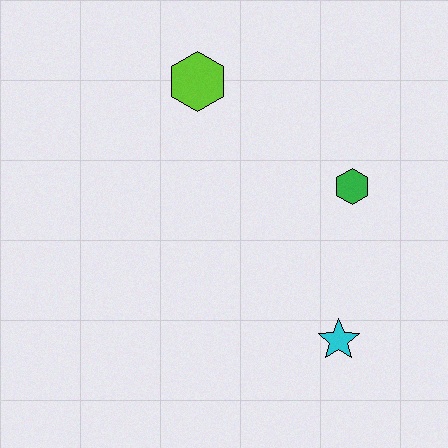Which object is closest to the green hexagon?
The cyan star is closest to the green hexagon.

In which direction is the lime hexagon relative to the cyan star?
The lime hexagon is above the cyan star.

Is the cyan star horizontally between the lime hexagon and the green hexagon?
Yes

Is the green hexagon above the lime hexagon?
No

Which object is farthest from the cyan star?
The lime hexagon is farthest from the cyan star.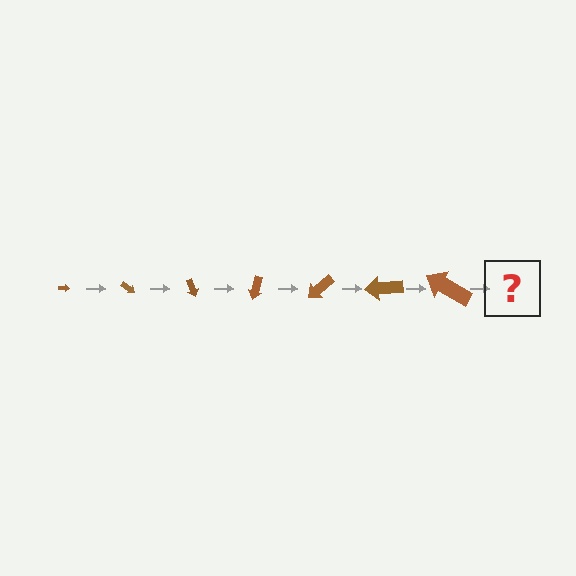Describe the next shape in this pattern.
It should be an arrow, larger than the previous one and rotated 245 degrees from the start.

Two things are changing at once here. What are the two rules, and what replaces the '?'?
The two rules are that the arrow grows larger each step and it rotates 35 degrees each step. The '?' should be an arrow, larger than the previous one and rotated 245 degrees from the start.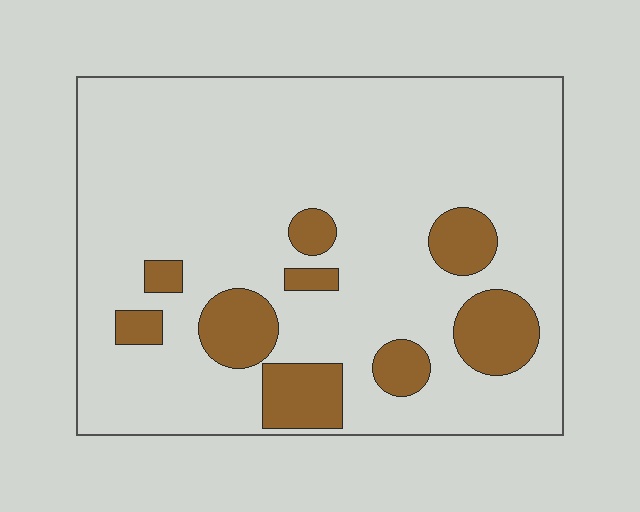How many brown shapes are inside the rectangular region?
9.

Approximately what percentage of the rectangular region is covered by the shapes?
Approximately 15%.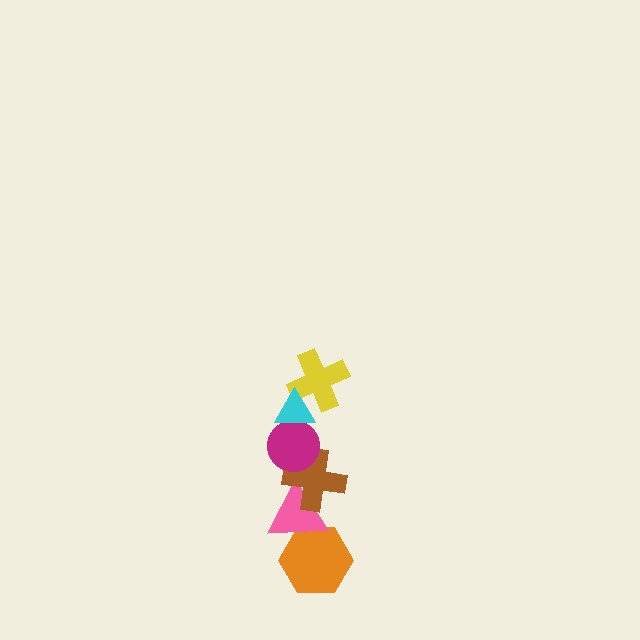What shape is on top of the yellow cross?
The cyan triangle is on top of the yellow cross.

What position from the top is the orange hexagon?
The orange hexagon is 6th from the top.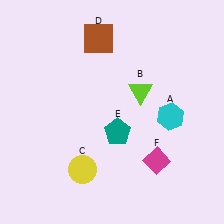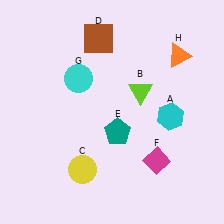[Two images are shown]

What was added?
A cyan circle (G), an orange triangle (H) were added in Image 2.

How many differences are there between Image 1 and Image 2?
There are 2 differences between the two images.